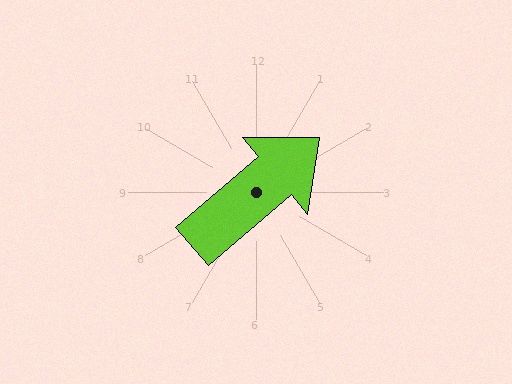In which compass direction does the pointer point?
Northeast.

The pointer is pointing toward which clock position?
Roughly 2 o'clock.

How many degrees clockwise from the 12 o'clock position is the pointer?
Approximately 50 degrees.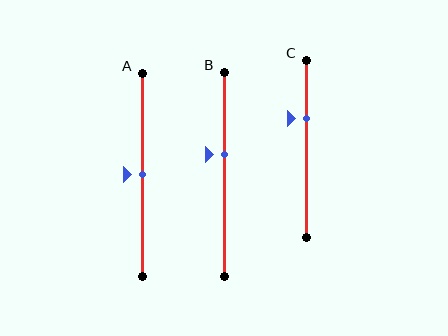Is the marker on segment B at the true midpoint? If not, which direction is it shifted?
No, the marker on segment B is shifted upward by about 9% of the segment length.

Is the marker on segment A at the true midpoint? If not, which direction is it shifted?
Yes, the marker on segment A is at the true midpoint.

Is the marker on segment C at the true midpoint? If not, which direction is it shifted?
No, the marker on segment C is shifted upward by about 17% of the segment length.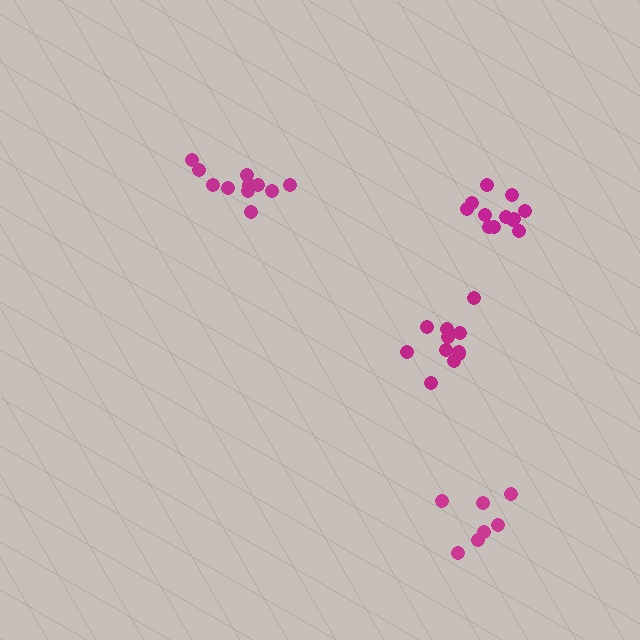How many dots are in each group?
Group 1: 7 dots, Group 2: 11 dots, Group 3: 11 dots, Group 4: 12 dots (41 total).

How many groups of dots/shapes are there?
There are 4 groups.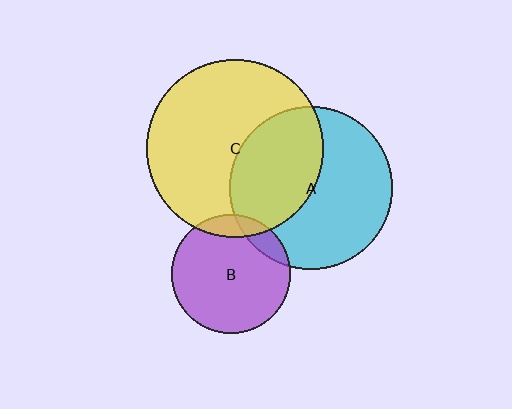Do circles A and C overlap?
Yes.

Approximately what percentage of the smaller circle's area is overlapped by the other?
Approximately 40%.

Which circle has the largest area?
Circle C (yellow).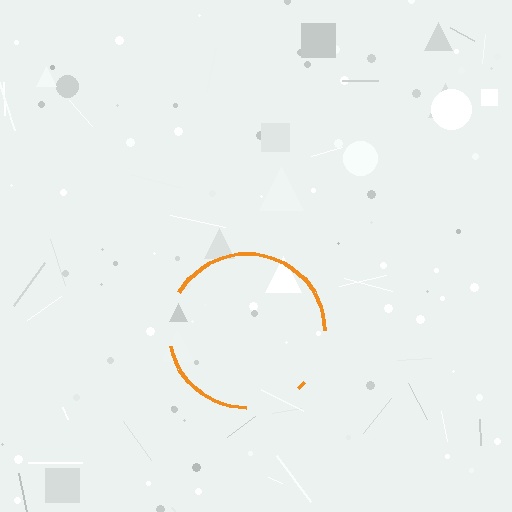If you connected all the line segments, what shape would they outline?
They would outline a circle.